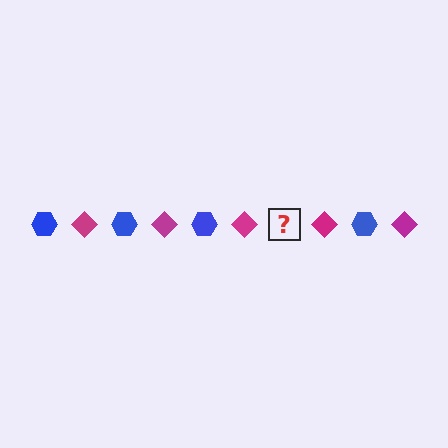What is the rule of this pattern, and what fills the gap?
The rule is that the pattern alternates between blue hexagon and magenta diamond. The gap should be filled with a blue hexagon.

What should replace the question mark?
The question mark should be replaced with a blue hexagon.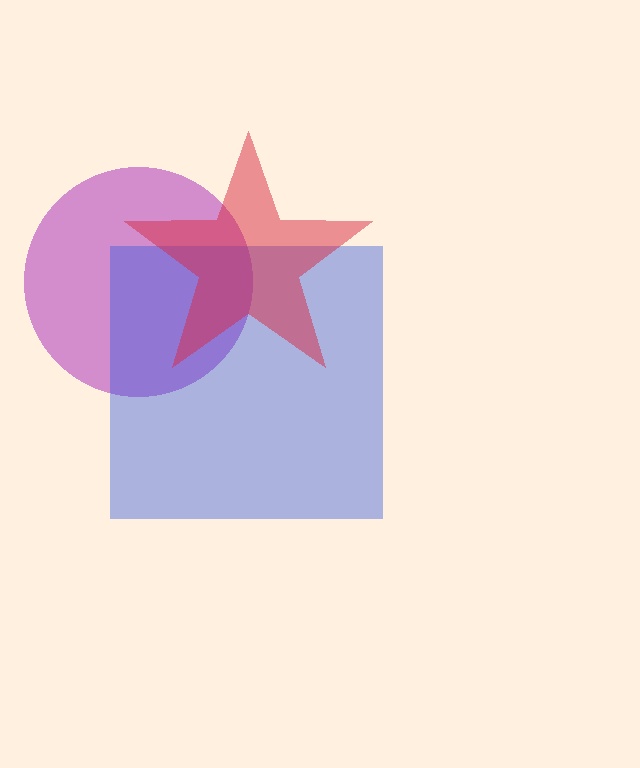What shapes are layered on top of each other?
The layered shapes are: a purple circle, a blue square, a red star.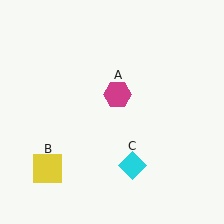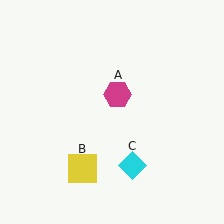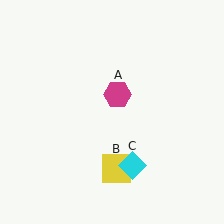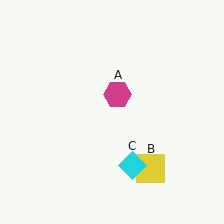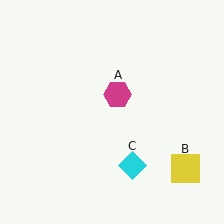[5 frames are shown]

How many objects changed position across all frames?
1 object changed position: yellow square (object B).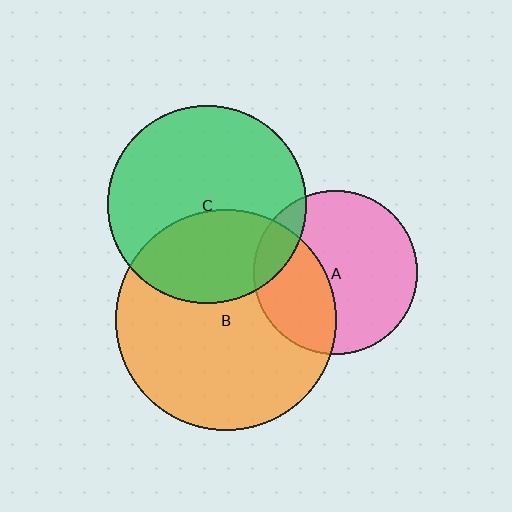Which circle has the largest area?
Circle B (orange).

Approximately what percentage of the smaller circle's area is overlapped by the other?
Approximately 10%.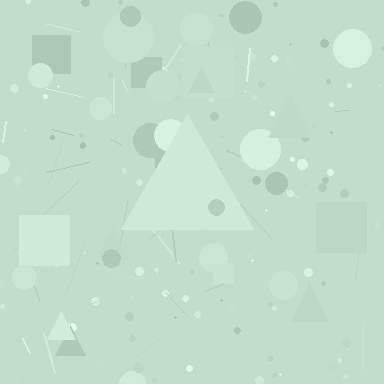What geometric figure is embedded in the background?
A triangle is embedded in the background.